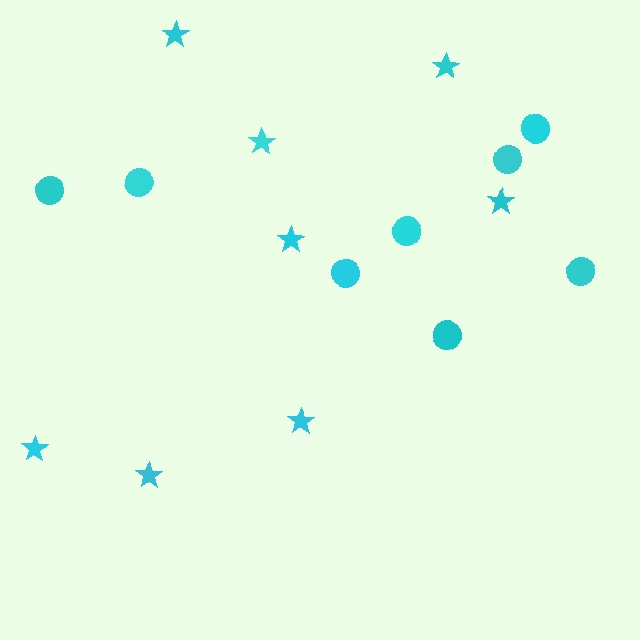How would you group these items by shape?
There are 2 groups: one group of circles (8) and one group of stars (8).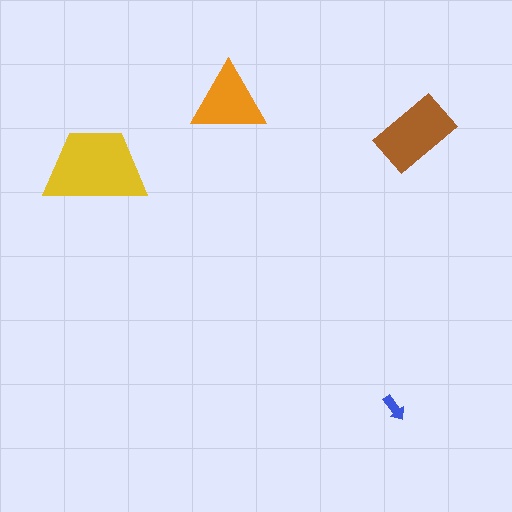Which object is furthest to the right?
The brown rectangle is rightmost.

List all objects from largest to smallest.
The yellow trapezoid, the brown rectangle, the orange triangle, the blue arrow.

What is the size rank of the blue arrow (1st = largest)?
4th.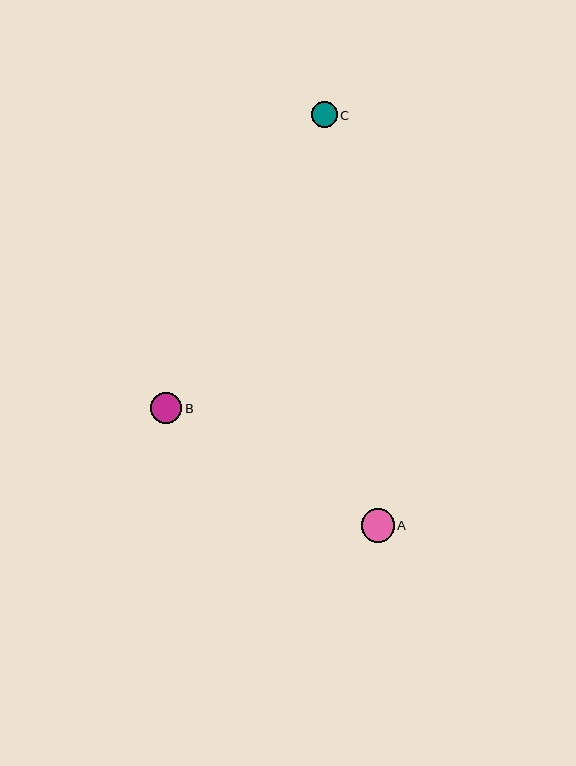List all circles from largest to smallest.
From largest to smallest: A, B, C.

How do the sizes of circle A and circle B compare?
Circle A and circle B are approximately the same size.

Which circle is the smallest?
Circle C is the smallest with a size of approximately 25 pixels.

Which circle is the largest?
Circle A is the largest with a size of approximately 33 pixels.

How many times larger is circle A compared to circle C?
Circle A is approximately 1.3 times the size of circle C.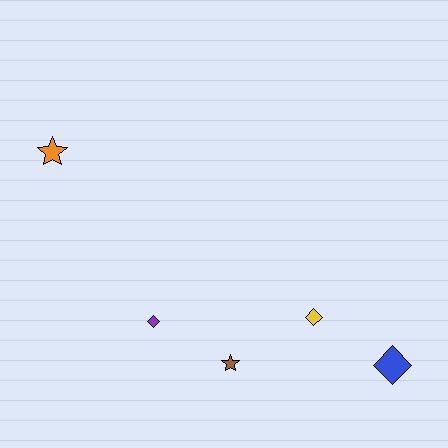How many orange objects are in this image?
There is 1 orange object.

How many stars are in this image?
There are 2 stars.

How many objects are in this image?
There are 5 objects.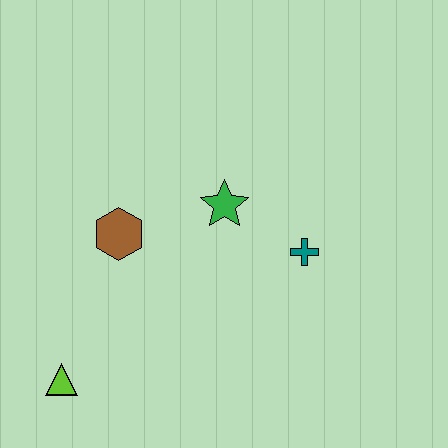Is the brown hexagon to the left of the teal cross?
Yes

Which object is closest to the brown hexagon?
The green star is closest to the brown hexagon.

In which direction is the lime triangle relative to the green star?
The lime triangle is below the green star.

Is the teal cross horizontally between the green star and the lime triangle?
No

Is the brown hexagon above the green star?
No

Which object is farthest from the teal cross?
The lime triangle is farthest from the teal cross.